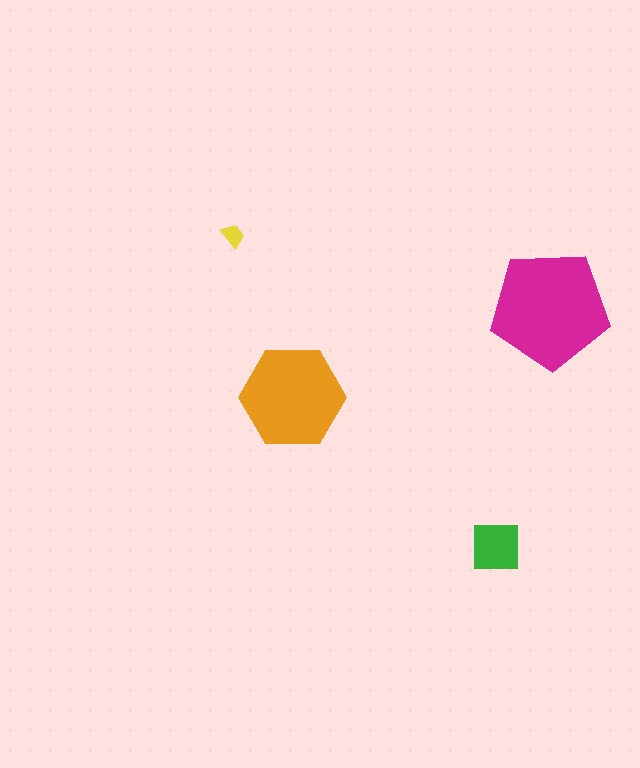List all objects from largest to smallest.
The magenta pentagon, the orange hexagon, the green square, the yellow trapezoid.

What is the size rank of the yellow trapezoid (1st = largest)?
4th.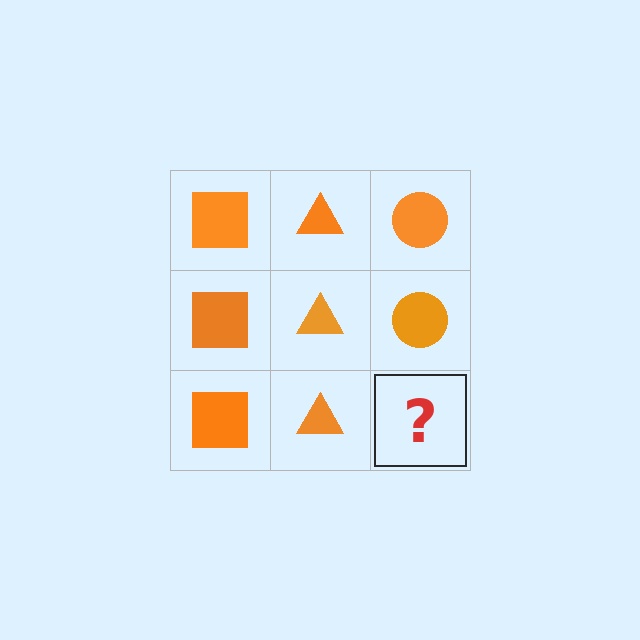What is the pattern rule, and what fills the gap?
The rule is that each column has a consistent shape. The gap should be filled with an orange circle.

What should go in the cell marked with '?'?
The missing cell should contain an orange circle.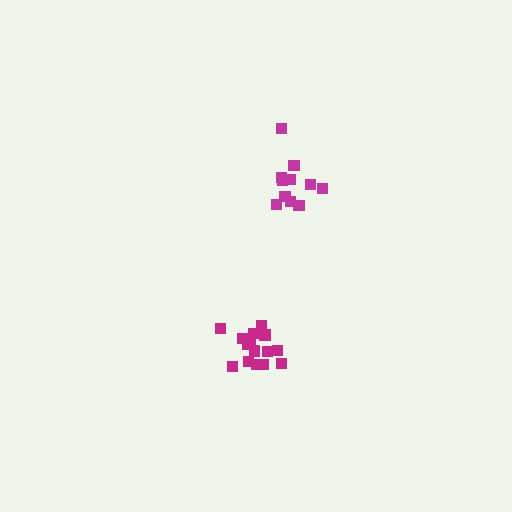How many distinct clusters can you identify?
There are 2 distinct clusters.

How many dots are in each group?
Group 1: 11 dots, Group 2: 16 dots (27 total).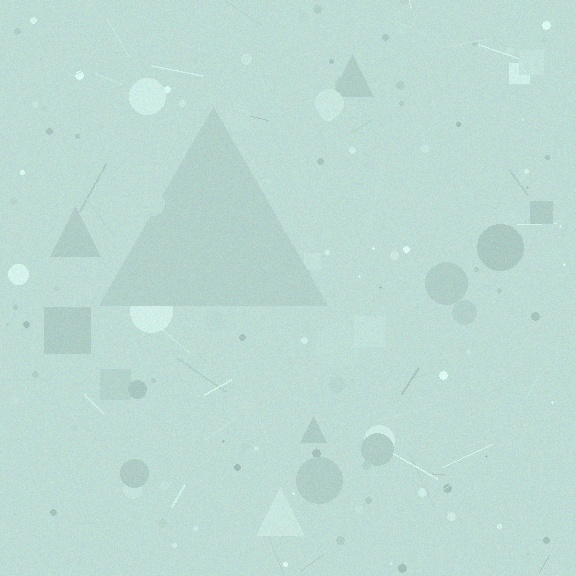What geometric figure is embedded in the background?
A triangle is embedded in the background.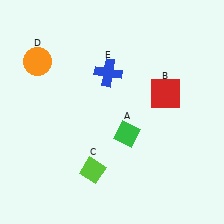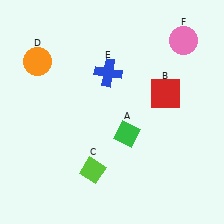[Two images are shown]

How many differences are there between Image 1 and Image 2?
There is 1 difference between the two images.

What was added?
A pink circle (F) was added in Image 2.